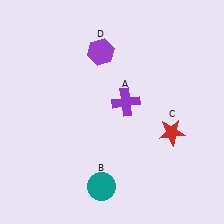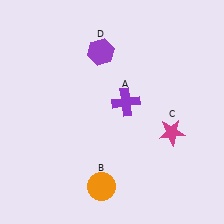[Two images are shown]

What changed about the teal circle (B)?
In Image 1, B is teal. In Image 2, it changed to orange.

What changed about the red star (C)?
In Image 1, C is red. In Image 2, it changed to magenta.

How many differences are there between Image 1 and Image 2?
There are 2 differences between the two images.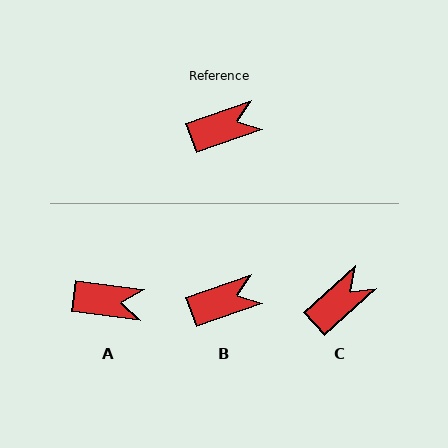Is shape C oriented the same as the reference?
No, it is off by about 23 degrees.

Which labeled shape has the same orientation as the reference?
B.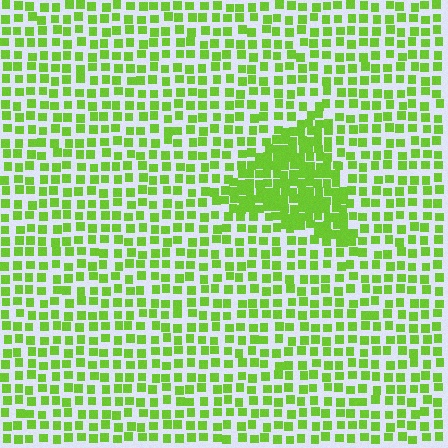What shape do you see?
I see a triangle.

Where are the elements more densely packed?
The elements are more densely packed inside the triangle boundary.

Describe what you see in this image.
The image contains small lime elements arranged at two different densities. A triangle-shaped region is visible where the elements are more densely packed than the surrounding area.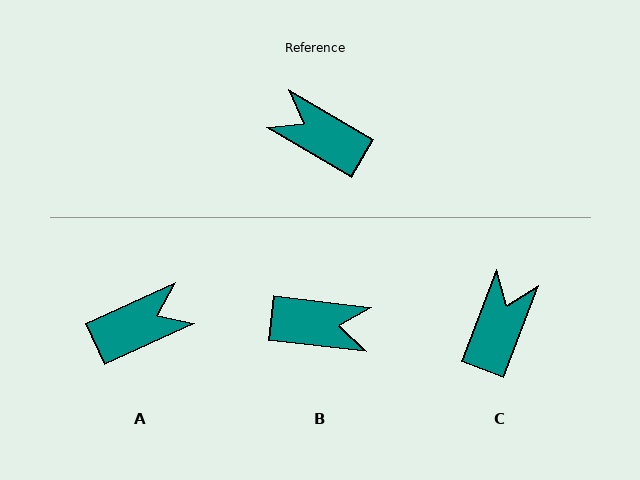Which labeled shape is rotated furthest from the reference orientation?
B, about 156 degrees away.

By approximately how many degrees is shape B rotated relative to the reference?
Approximately 156 degrees clockwise.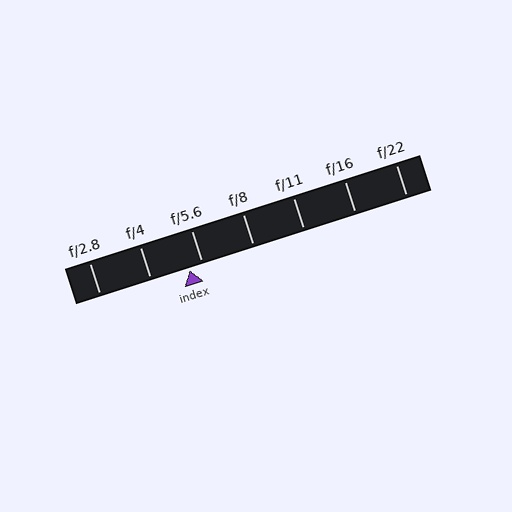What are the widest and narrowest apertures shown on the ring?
The widest aperture shown is f/2.8 and the narrowest is f/22.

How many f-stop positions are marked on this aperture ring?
There are 7 f-stop positions marked.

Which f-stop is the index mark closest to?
The index mark is closest to f/5.6.